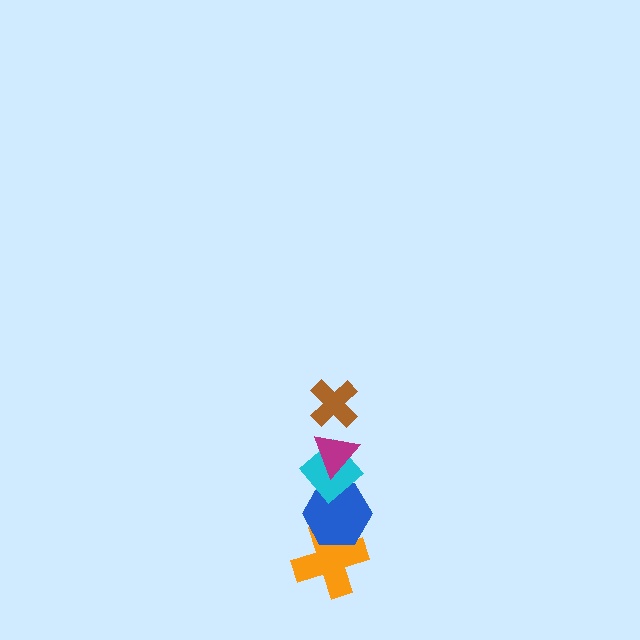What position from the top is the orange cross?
The orange cross is 5th from the top.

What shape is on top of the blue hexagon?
The cyan diamond is on top of the blue hexagon.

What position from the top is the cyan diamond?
The cyan diamond is 3rd from the top.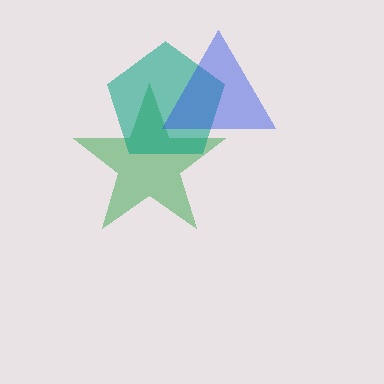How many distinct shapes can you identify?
There are 3 distinct shapes: a green star, a teal pentagon, a blue triangle.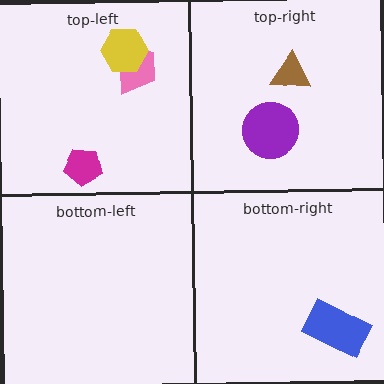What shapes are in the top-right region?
The purple circle, the brown triangle.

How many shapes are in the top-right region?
2.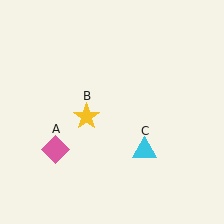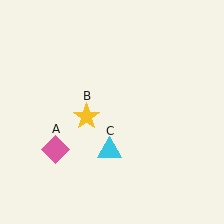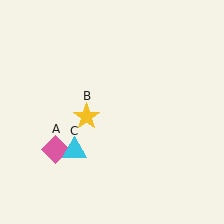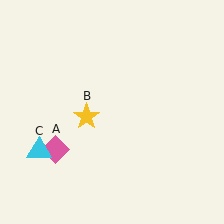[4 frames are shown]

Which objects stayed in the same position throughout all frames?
Pink diamond (object A) and yellow star (object B) remained stationary.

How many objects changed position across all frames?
1 object changed position: cyan triangle (object C).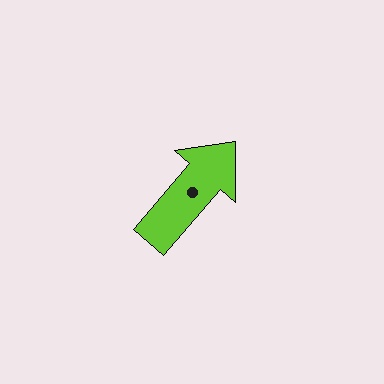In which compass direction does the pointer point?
Northeast.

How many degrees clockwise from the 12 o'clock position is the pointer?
Approximately 41 degrees.